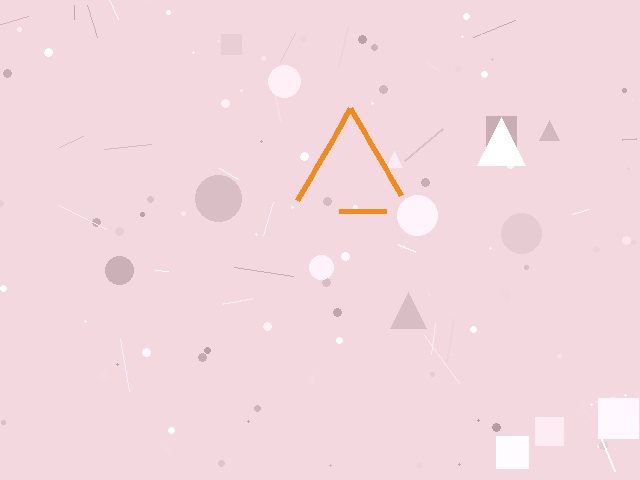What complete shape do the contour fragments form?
The contour fragments form a triangle.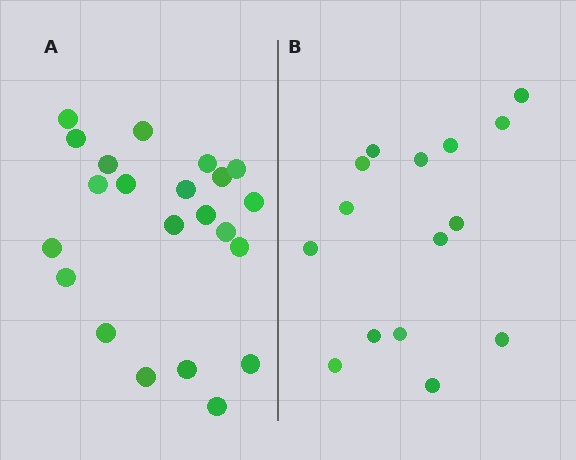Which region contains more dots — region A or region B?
Region A (the left region) has more dots.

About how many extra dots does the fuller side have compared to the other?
Region A has roughly 8 or so more dots than region B.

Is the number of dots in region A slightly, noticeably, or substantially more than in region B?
Region A has substantially more. The ratio is roughly 1.5 to 1.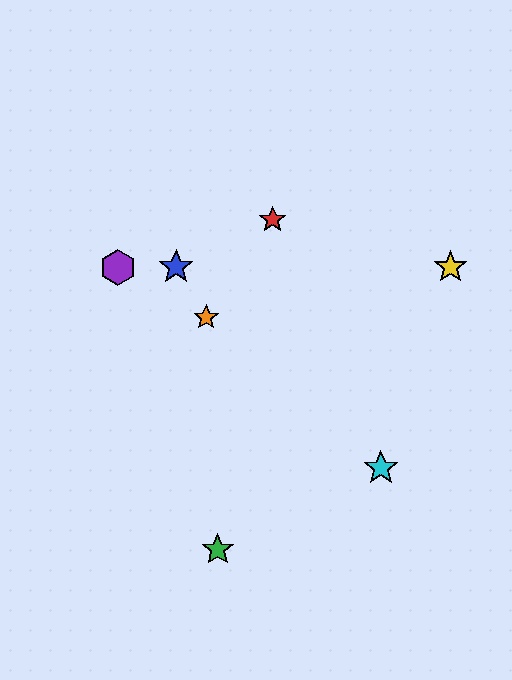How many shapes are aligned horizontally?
3 shapes (the blue star, the yellow star, the purple hexagon) are aligned horizontally.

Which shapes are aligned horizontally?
The blue star, the yellow star, the purple hexagon are aligned horizontally.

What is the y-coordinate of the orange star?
The orange star is at y≈318.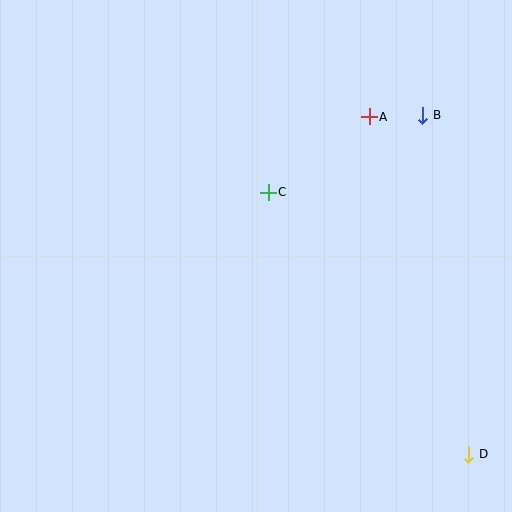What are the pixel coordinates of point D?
Point D is at (469, 454).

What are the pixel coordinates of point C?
Point C is at (268, 192).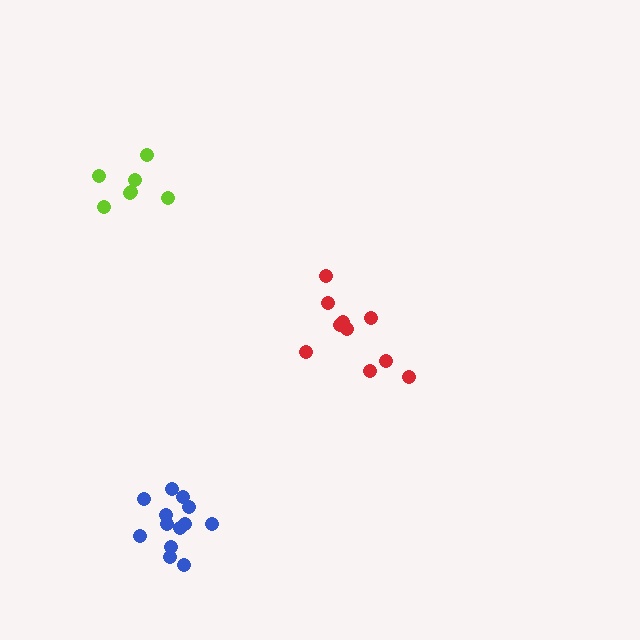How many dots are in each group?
Group 1: 7 dots, Group 2: 11 dots, Group 3: 13 dots (31 total).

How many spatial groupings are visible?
There are 3 spatial groupings.